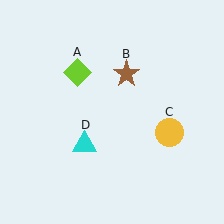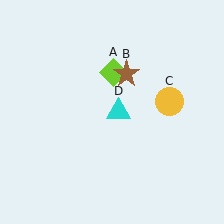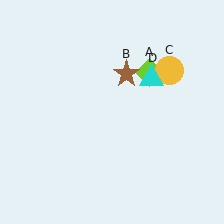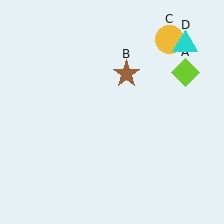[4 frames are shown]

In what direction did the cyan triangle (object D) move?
The cyan triangle (object D) moved up and to the right.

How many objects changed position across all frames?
3 objects changed position: lime diamond (object A), yellow circle (object C), cyan triangle (object D).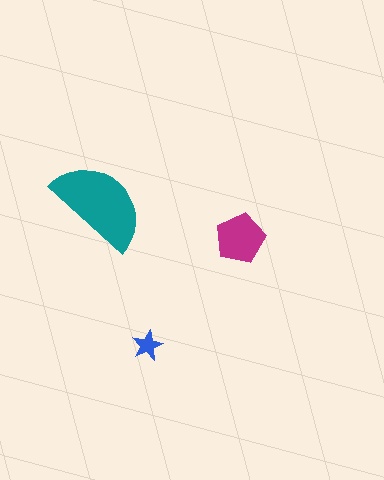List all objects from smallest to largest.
The blue star, the magenta pentagon, the teal semicircle.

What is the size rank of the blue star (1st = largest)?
3rd.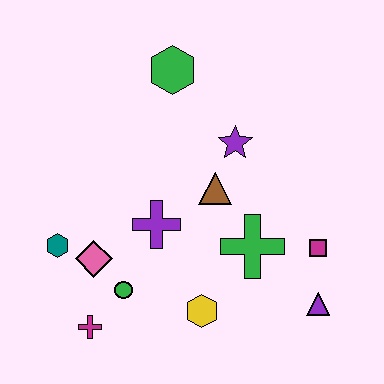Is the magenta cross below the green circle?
Yes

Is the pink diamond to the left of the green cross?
Yes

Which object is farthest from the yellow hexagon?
The green hexagon is farthest from the yellow hexagon.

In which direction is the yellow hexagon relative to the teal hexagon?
The yellow hexagon is to the right of the teal hexagon.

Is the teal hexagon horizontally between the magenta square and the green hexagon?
No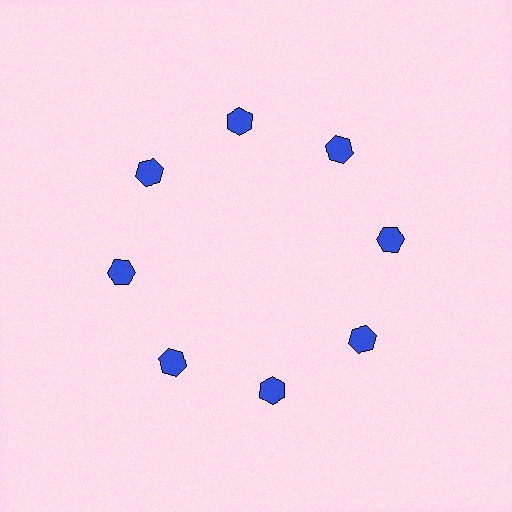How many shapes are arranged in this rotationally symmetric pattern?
There are 8 shapes, arranged in 8 groups of 1.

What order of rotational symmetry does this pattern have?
This pattern has 8-fold rotational symmetry.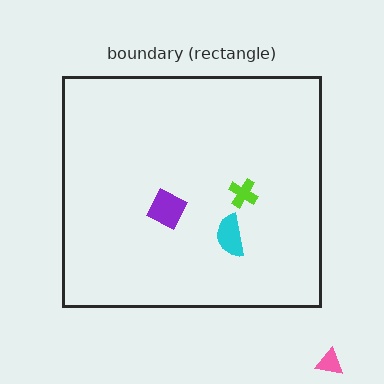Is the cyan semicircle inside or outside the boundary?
Inside.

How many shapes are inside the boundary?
3 inside, 1 outside.